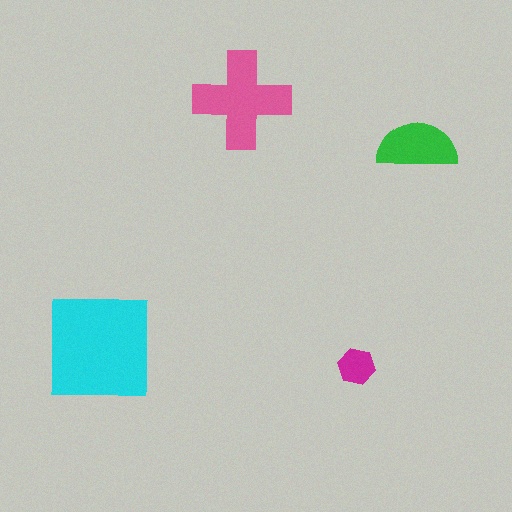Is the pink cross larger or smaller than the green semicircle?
Larger.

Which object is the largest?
The cyan square.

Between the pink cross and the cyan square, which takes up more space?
The cyan square.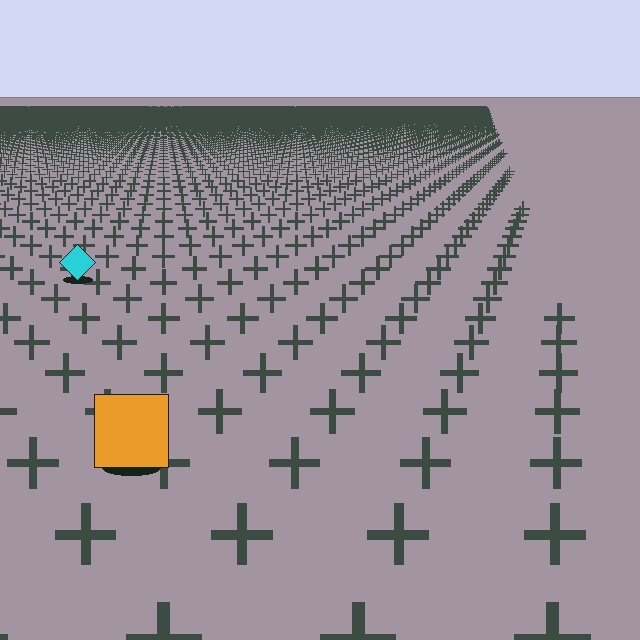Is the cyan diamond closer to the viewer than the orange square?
No. The orange square is closer — you can tell from the texture gradient: the ground texture is coarser near it.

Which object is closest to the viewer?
The orange square is closest. The texture marks near it are larger and more spread out.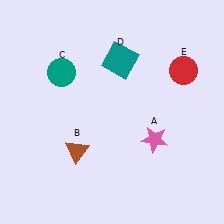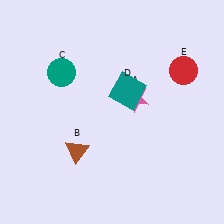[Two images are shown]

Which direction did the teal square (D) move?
The teal square (D) moved down.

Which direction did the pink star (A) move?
The pink star (A) moved up.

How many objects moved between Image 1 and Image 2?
2 objects moved between the two images.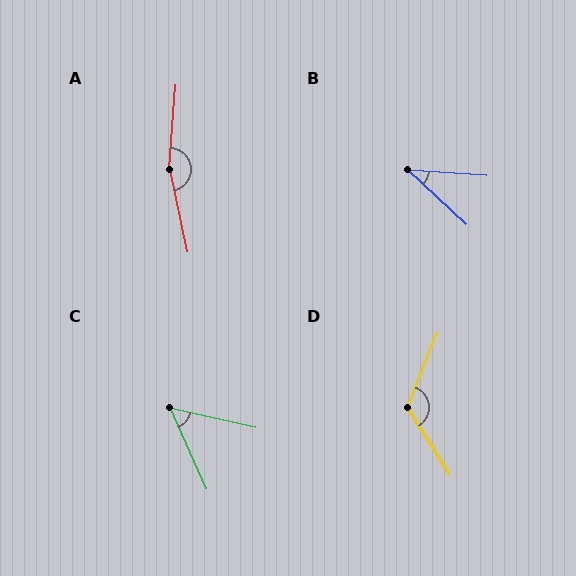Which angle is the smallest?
B, at approximately 39 degrees.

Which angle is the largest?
A, at approximately 164 degrees.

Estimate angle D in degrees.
Approximately 126 degrees.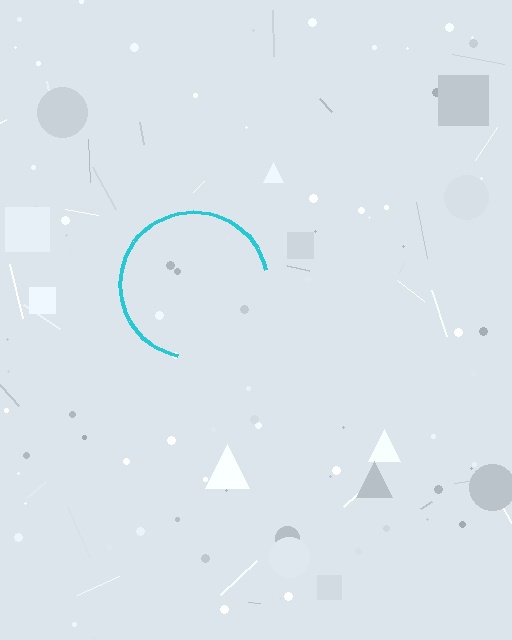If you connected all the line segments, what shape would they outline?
They would outline a circle.